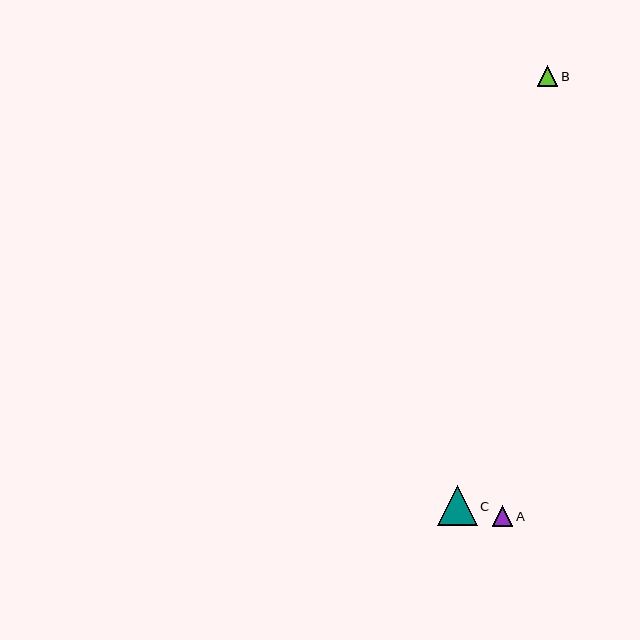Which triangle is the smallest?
Triangle B is the smallest with a size of approximately 21 pixels.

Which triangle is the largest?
Triangle C is the largest with a size of approximately 40 pixels.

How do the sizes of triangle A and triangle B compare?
Triangle A and triangle B are approximately the same size.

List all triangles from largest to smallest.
From largest to smallest: C, A, B.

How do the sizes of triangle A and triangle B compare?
Triangle A and triangle B are approximately the same size.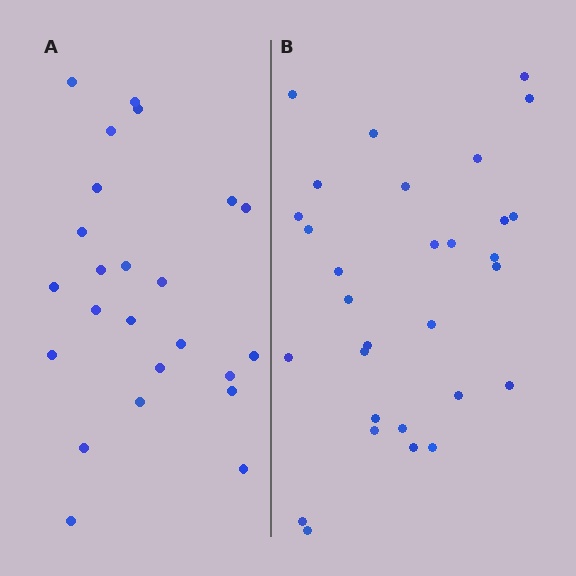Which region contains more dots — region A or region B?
Region B (the right region) has more dots.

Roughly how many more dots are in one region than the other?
Region B has about 6 more dots than region A.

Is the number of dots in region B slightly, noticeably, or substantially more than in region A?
Region B has noticeably more, but not dramatically so. The ratio is roughly 1.2 to 1.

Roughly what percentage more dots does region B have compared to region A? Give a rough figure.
About 25% more.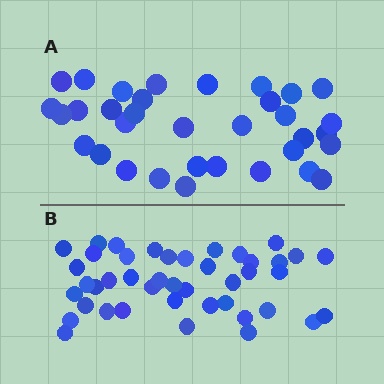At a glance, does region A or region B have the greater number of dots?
Region B (the bottom region) has more dots.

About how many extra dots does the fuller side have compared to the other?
Region B has roughly 8 or so more dots than region A.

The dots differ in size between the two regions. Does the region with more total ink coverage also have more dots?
No. Region A has more total ink coverage because its dots are larger, but region B actually contains more individual dots. Total area can be misleading — the number of items is what matters here.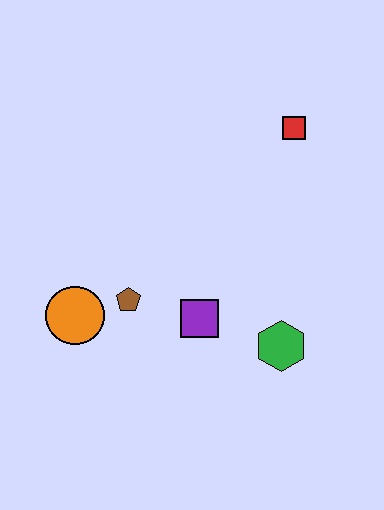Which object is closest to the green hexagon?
The purple square is closest to the green hexagon.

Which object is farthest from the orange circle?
The red square is farthest from the orange circle.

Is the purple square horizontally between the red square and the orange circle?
Yes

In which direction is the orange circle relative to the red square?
The orange circle is to the left of the red square.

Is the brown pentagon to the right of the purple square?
No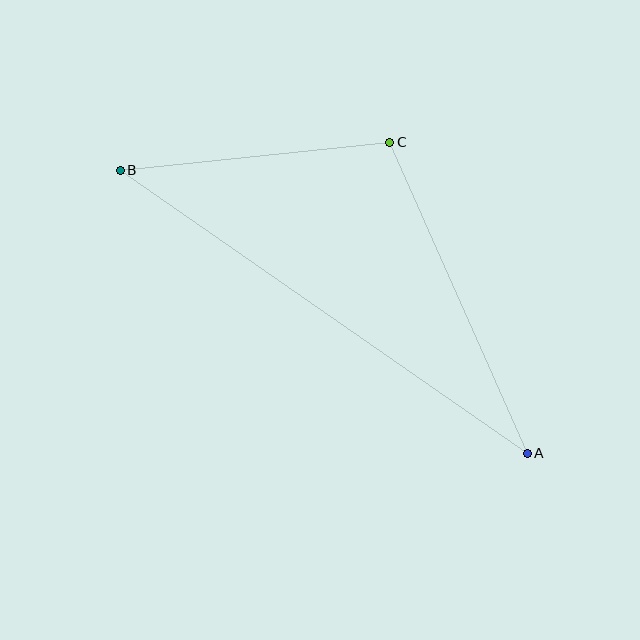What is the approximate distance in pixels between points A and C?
The distance between A and C is approximately 340 pixels.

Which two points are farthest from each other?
Points A and B are farthest from each other.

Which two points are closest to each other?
Points B and C are closest to each other.